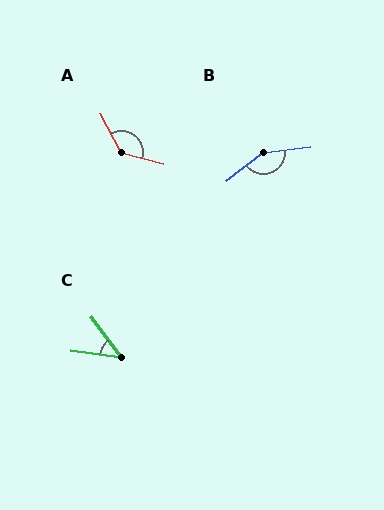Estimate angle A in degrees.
Approximately 132 degrees.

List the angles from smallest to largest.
C (45°), A (132°), B (149°).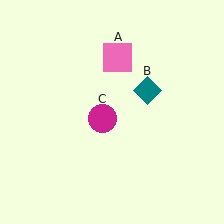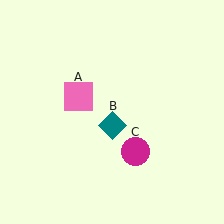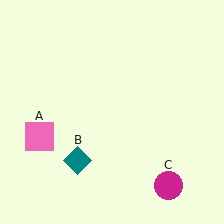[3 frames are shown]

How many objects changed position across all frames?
3 objects changed position: pink square (object A), teal diamond (object B), magenta circle (object C).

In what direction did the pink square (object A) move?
The pink square (object A) moved down and to the left.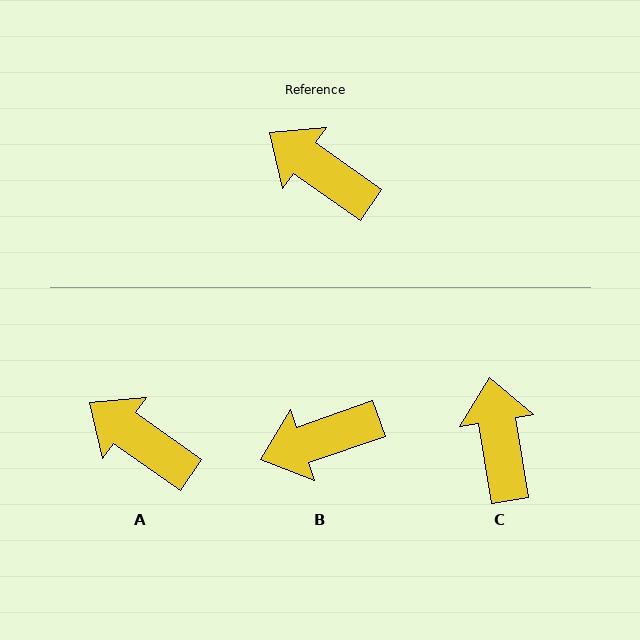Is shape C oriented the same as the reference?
No, it is off by about 45 degrees.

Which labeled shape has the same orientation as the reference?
A.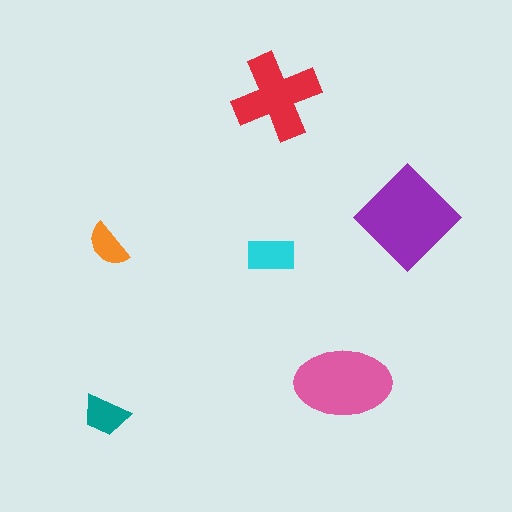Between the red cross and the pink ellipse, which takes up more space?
The pink ellipse.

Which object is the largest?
The purple diamond.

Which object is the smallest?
The orange semicircle.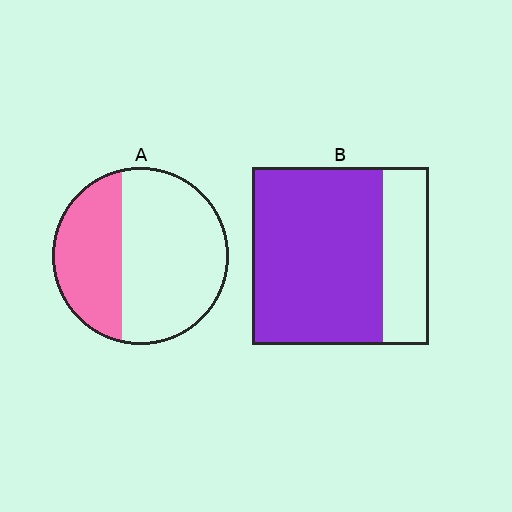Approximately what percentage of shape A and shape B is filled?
A is approximately 35% and B is approximately 75%.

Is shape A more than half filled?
No.